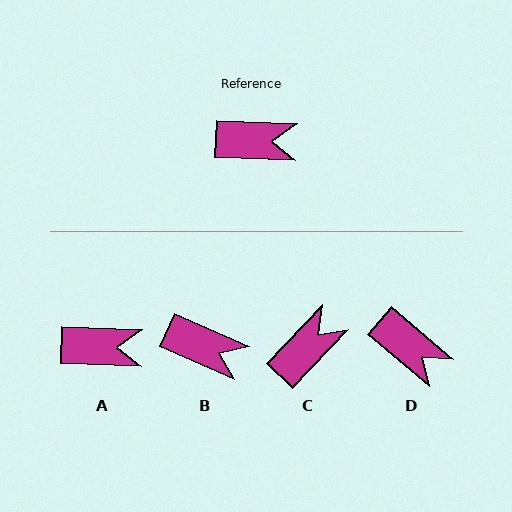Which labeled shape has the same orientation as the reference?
A.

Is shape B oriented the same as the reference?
No, it is off by about 22 degrees.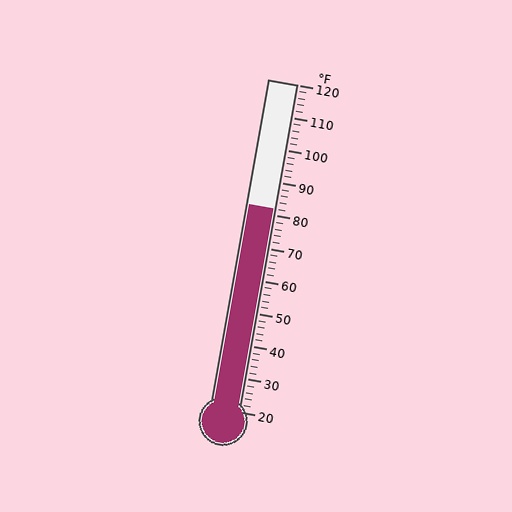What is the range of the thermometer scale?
The thermometer scale ranges from 20°F to 120°F.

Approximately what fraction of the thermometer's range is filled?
The thermometer is filled to approximately 60% of its range.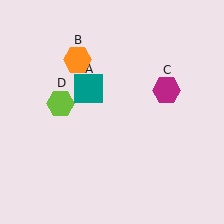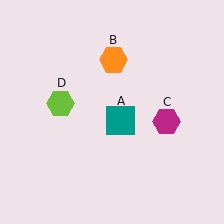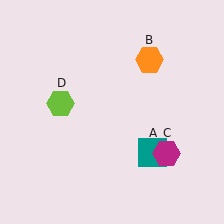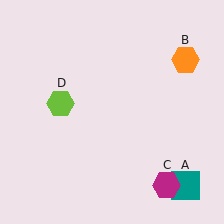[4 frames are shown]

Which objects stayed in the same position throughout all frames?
Lime hexagon (object D) remained stationary.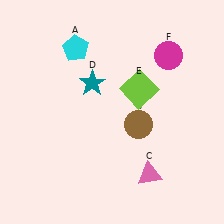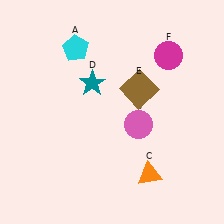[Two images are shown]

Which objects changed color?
B changed from brown to pink. C changed from pink to orange. E changed from lime to brown.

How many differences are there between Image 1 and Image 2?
There are 3 differences between the two images.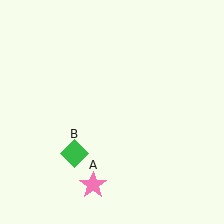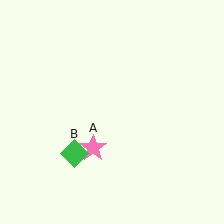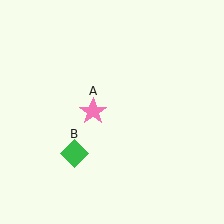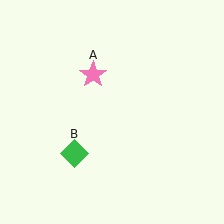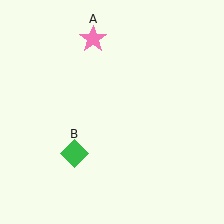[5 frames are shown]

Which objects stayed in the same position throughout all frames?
Green diamond (object B) remained stationary.